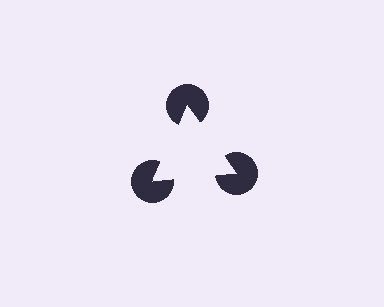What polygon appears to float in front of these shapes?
An illusory triangle — its edges are inferred from the aligned wedge cuts in the pac-man discs, not physically drawn.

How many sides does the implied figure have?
3 sides.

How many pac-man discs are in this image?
There are 3 — one at each vertex of the illusory triangle.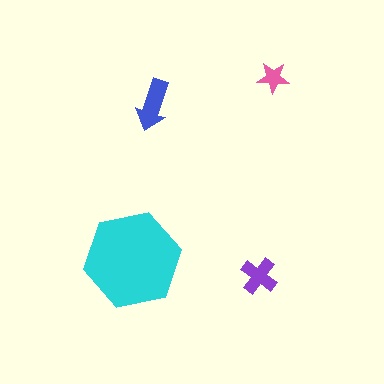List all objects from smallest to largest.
The pink star, the purple cross, the blue arrow, the cyan hexagon.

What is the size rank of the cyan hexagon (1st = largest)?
1st.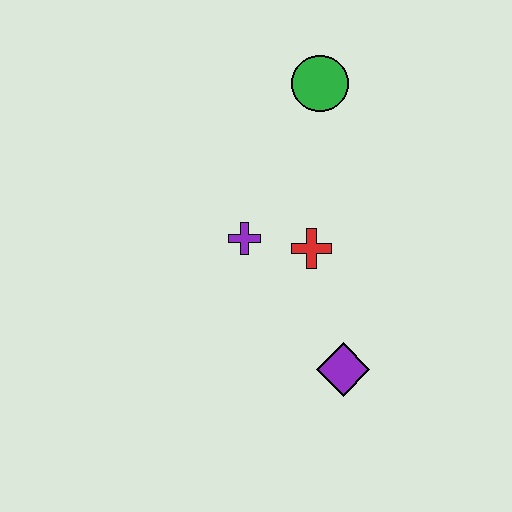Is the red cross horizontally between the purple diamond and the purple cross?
Yes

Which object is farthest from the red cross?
The green circle is farthest from the red cross.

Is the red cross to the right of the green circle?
No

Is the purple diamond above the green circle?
No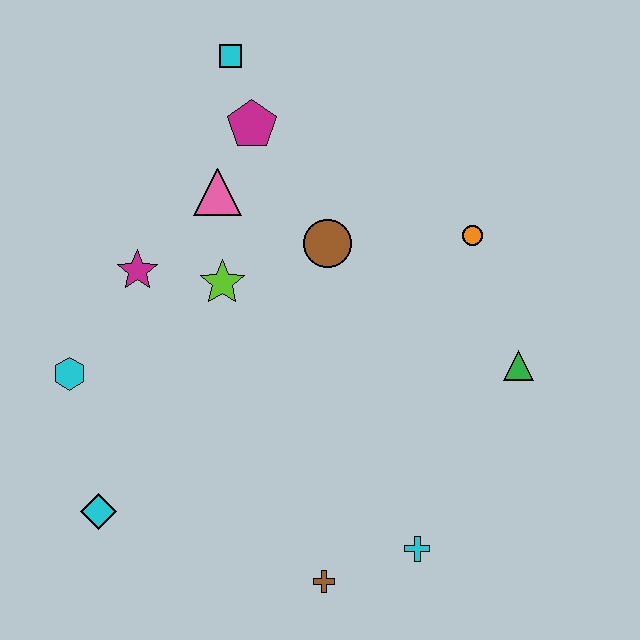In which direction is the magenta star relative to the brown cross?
The magenta star is above the brown cross.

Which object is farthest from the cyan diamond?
The cyan square is farthest from the cyan diamond.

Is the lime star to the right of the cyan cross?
No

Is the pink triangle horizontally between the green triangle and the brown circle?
No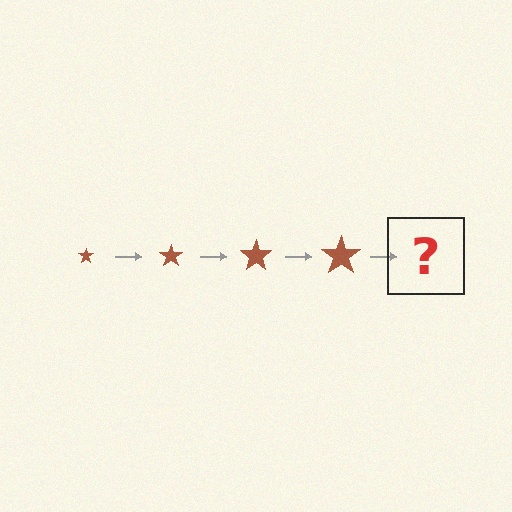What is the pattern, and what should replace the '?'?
The pattern is that the star gets progressively larger each step. The '?' should be a brown star, larger than the previous one.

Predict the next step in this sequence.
The next step is a brown star, larger than the previous one.